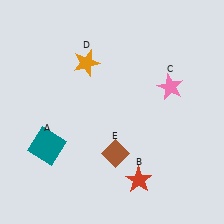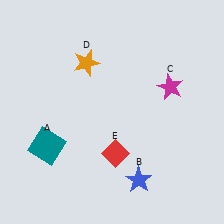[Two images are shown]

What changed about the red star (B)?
In Image 1, B is red. In Image 2, it changed to blue.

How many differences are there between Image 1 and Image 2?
There are 3 differences between the two images.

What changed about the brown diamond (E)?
In Image 1, E is brown. In Image 2, it changed to red.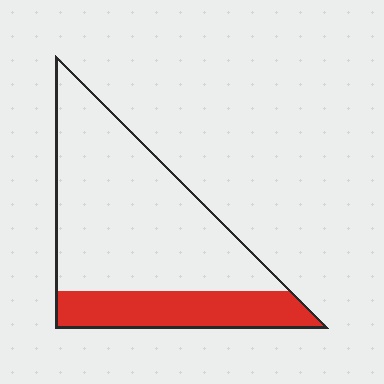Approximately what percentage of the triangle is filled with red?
Approximately 25%.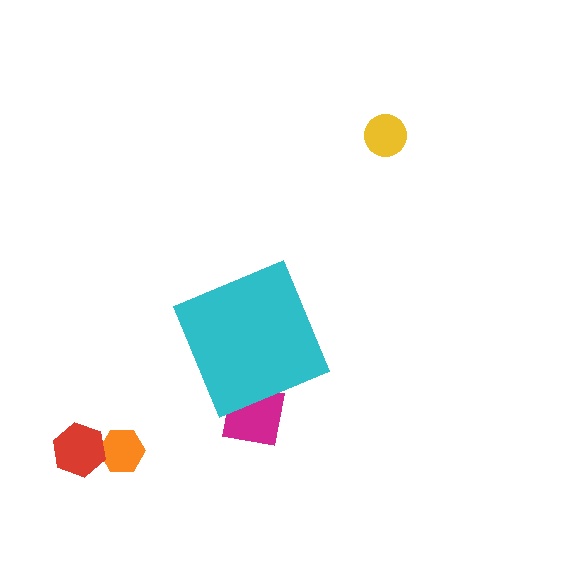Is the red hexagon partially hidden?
No, the red hexagon is fully visible.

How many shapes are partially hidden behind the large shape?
1 shape is partially hidden.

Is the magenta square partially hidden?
Yes, the magenta square is partially hidden behind the cyan diamond.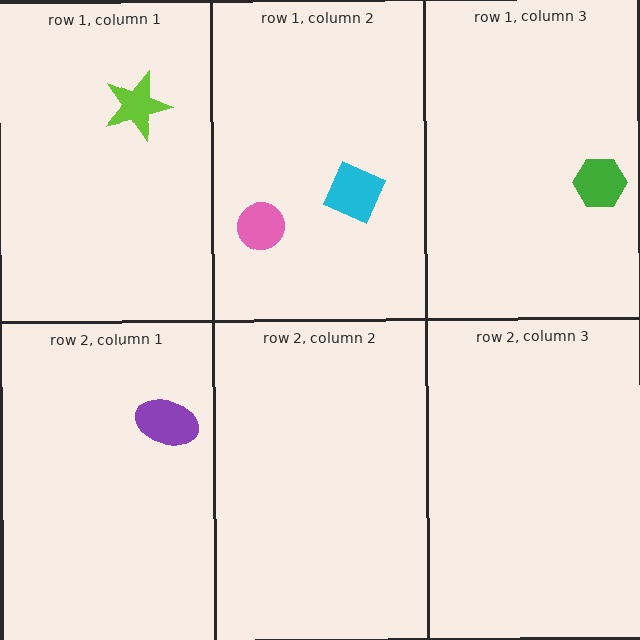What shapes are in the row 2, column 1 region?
The purple ellipse.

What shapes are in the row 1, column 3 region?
The green hexagon.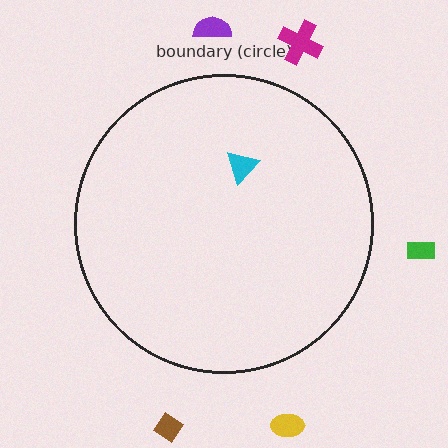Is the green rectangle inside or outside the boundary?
Outside.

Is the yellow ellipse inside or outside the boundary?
Outside.